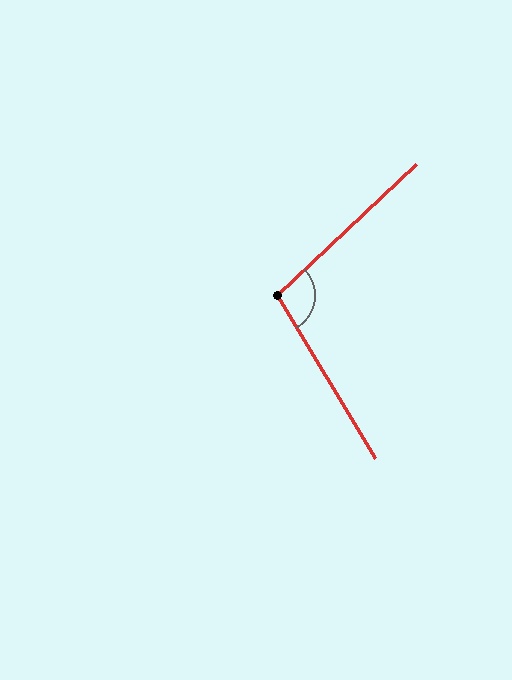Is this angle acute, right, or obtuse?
It is obtuse.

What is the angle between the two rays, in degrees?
Approximately 102 degrees.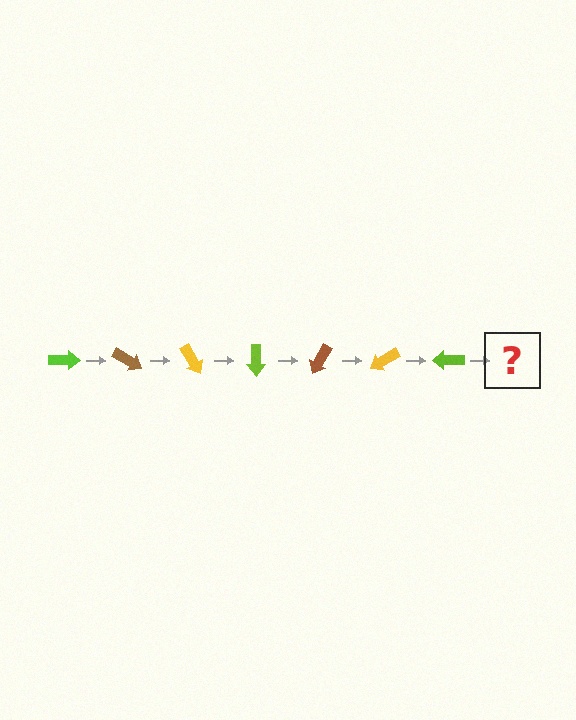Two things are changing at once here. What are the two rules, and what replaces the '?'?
The two rules are that it rotates 30 degrees each step and the color cycles through lime, brown, and yellow. The '?' should be a brown arrow, rotated 210 degrees from the start.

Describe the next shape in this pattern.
It should be a brown arrow, rotated 210 degrees from the start.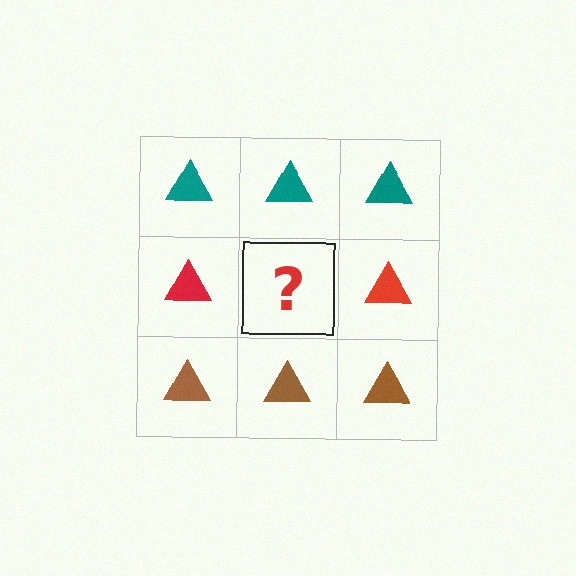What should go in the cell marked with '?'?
The missing cell should contain a red triangle.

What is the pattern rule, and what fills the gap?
The rule is that each row has a consistent color. The gap should be filled with a red triangle.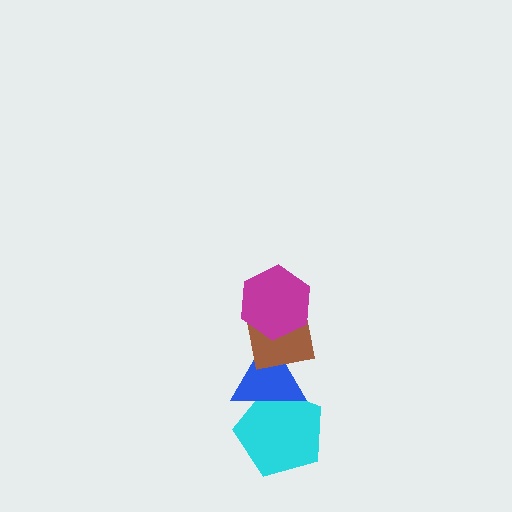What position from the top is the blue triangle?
The blue triangle is 3rd from the top.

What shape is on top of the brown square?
The magenta hexagon is on top of the brown square.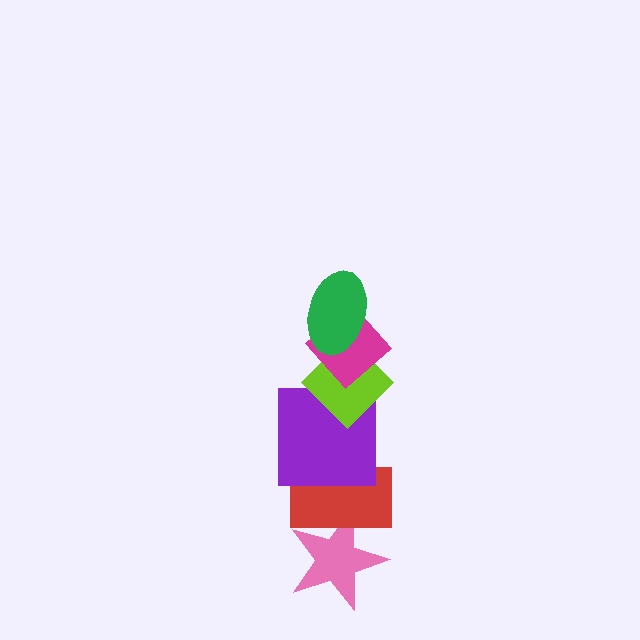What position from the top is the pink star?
The pink star is 6th from the top.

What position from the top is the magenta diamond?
The magenta diamond is 2nd from the top.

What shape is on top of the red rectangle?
The purple square is on top of the red rectangle.